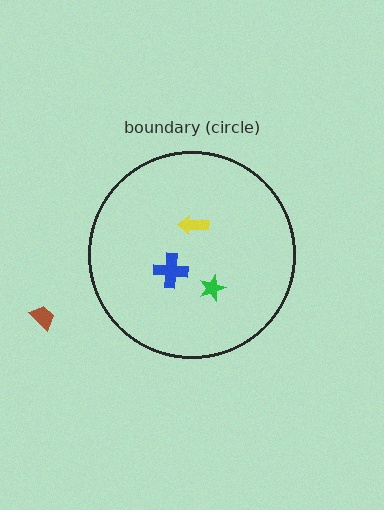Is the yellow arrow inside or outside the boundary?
Inside.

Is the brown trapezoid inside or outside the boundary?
Outside.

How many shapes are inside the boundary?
3 inside, 1 outside.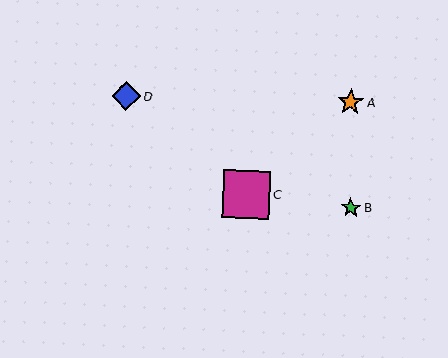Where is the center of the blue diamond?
The center of the blue diamond is at (126, 96).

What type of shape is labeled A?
Shape A is an orange star.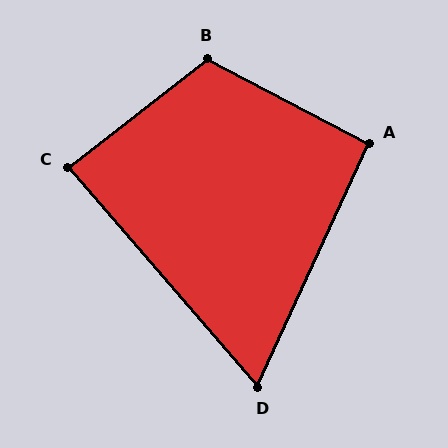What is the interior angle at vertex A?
Approximately 93 degrees (approximately right).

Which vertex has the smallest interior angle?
D, at approximately 66 degrees.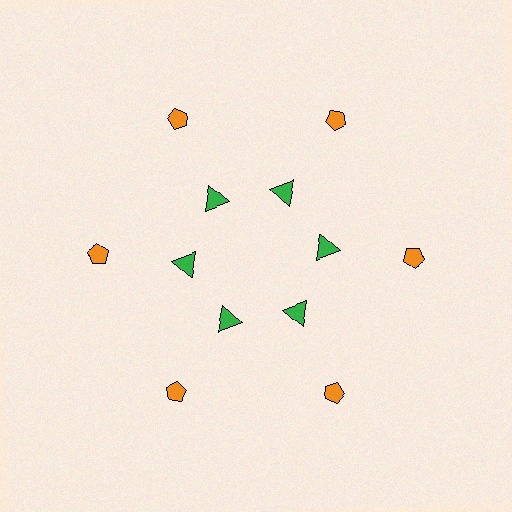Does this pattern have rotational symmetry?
Yes, this pattern has 6-fold rotational symmetry. It looks the same after rotating 60 degrees around the center.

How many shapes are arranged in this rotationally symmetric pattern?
There are 12 shapes, arranged in 6 groups of 2.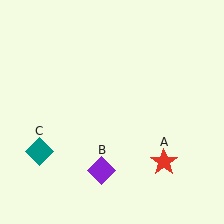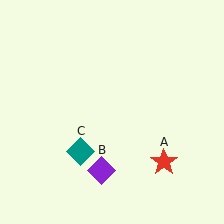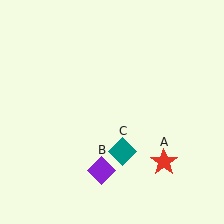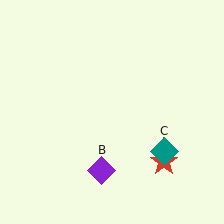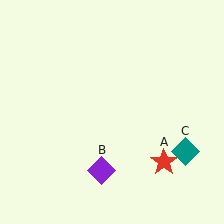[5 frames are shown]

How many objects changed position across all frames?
1 object changed position: teal diamond (object C).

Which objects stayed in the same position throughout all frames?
Red star (object A) and purple diamond (object B) remained stationary.